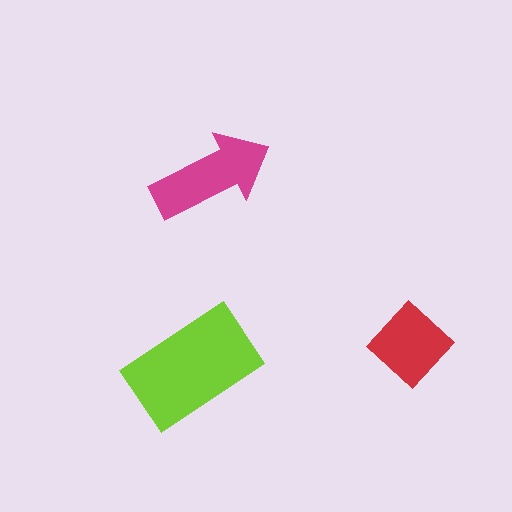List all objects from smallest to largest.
The red diamond, the magenta arrow, the lime rectangle.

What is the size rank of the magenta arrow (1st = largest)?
2nd.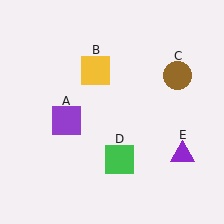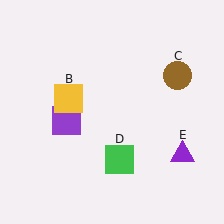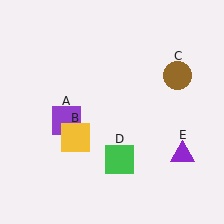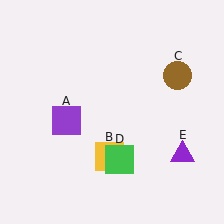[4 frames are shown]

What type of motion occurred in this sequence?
The yellow square (object B) rotated counterclockwise around the center of the scene.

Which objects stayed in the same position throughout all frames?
Purple square (object A) and brown circle (object C) and green square (object D) and purple triangle (object E) remained stationary.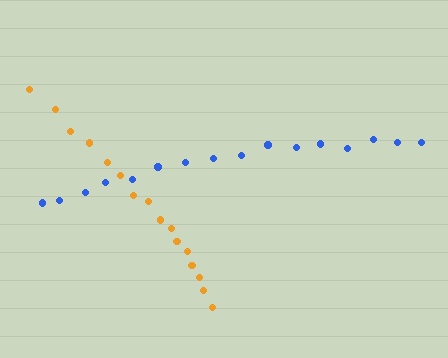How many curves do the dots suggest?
There are 2 distinct paths.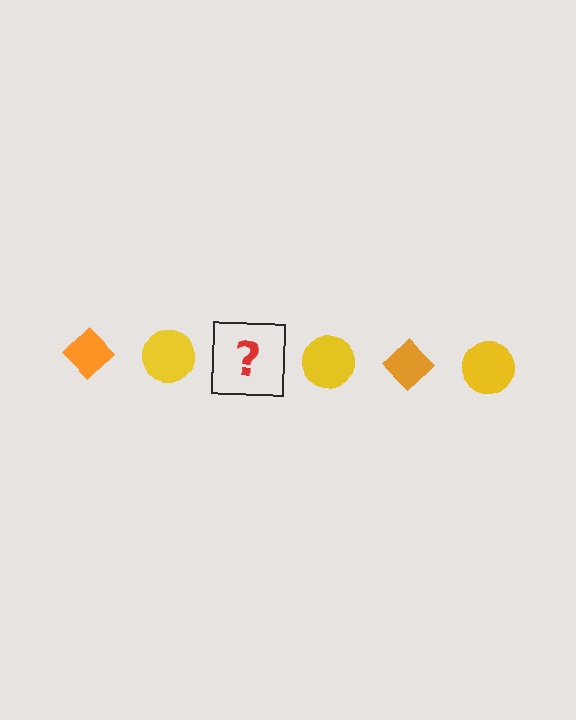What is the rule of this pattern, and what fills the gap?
The rule is that the pattern alternates between orange diamond and yellow circle. The gap should be filled with an orange diamond.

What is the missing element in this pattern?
The missing element is an orange diamond.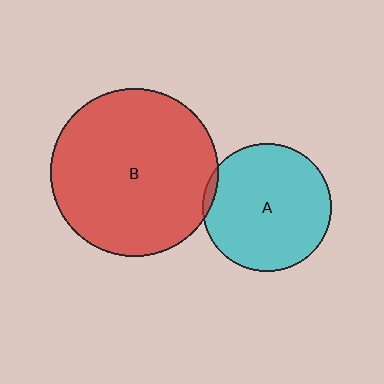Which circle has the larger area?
Circle B (red).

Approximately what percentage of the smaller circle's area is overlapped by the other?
Approximately 5%.